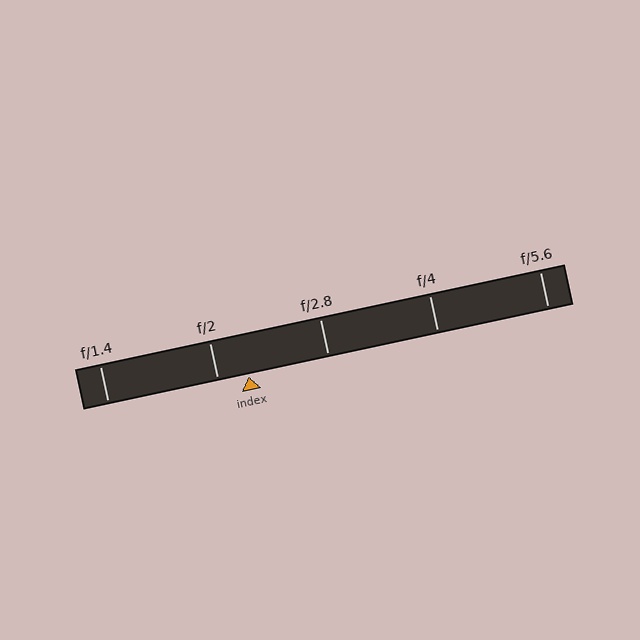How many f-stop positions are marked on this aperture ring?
There are 5 f-stop positions marked.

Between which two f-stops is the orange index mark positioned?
The index mark is between f/2 and f/2.8.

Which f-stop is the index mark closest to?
The index mark is closest to f/2.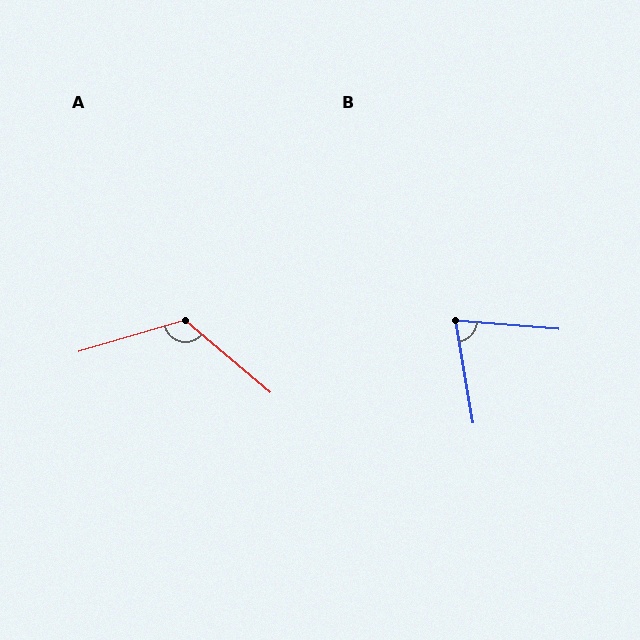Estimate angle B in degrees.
Approximately 76 degrees.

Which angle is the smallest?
B, at approximately 76 degrees.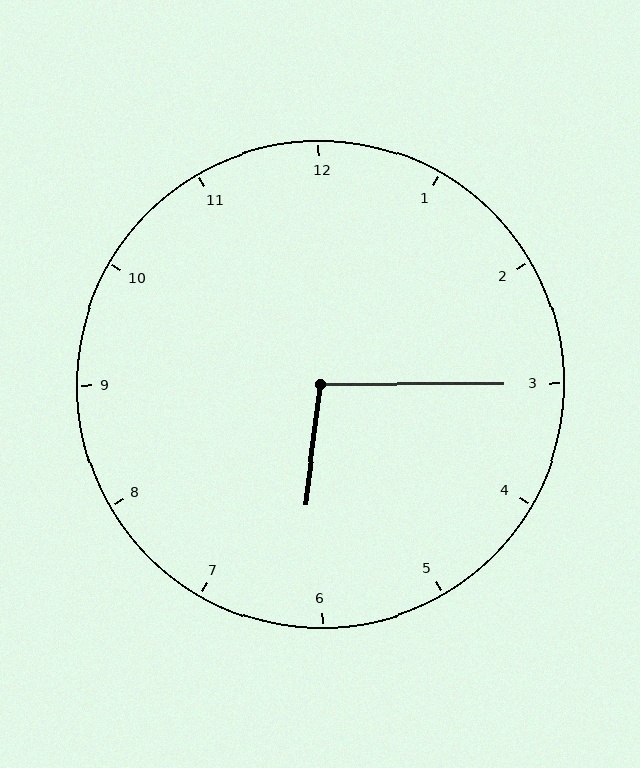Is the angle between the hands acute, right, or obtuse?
It is obtuse.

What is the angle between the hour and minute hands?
Approximately 98 degrees.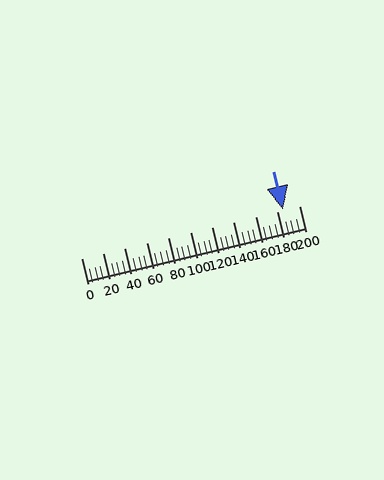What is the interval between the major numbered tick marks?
The major tick marks are spaced 20 units apart.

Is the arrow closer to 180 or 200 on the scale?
The arrow is closer to 180.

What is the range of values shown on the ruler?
The ruler shows values from 0 to 200.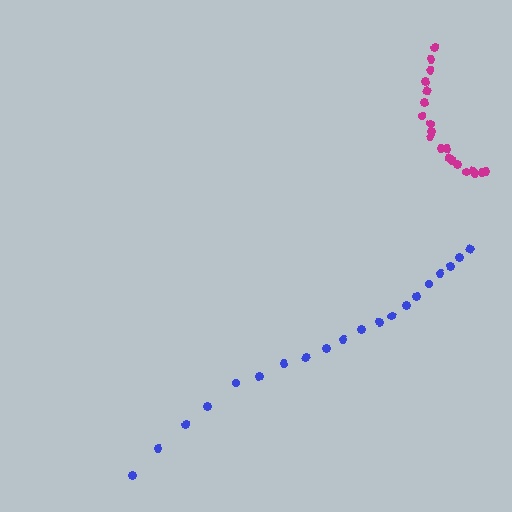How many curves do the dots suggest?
There are 2 distinct paths.